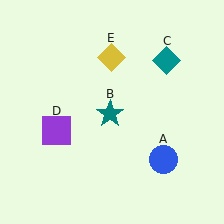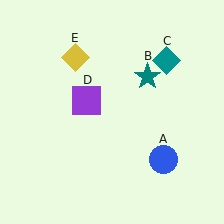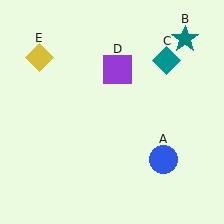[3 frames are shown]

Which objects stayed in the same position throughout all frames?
Blue circle (object A) and teal diamond (object C) remained stationary.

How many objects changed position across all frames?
3 objects changed position: teal star (object B), purple square (object D), yellow diamond (object E).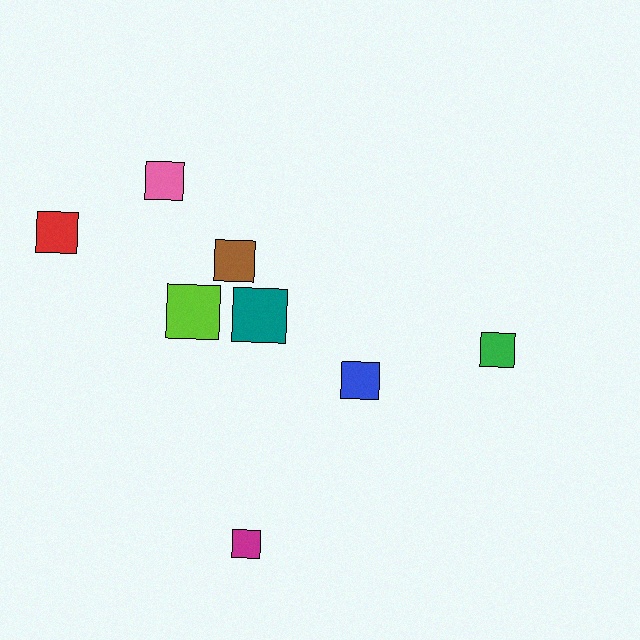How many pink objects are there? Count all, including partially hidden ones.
There is 1 pink object.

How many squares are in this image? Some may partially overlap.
There are 8 squares.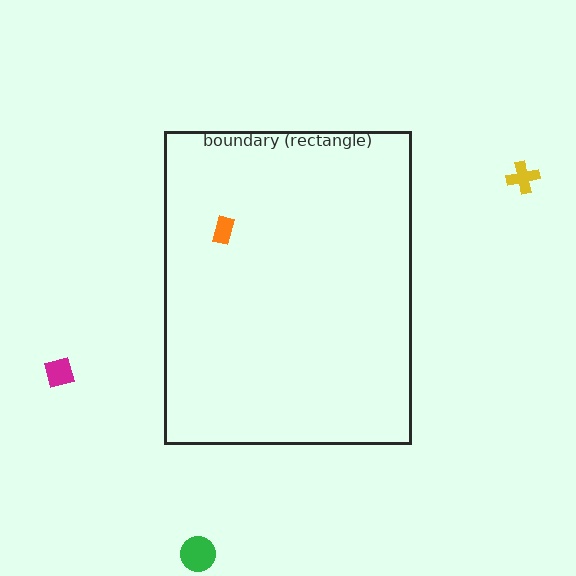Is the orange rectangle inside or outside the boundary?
Inside.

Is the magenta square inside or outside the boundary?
Outside.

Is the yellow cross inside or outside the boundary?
Outside.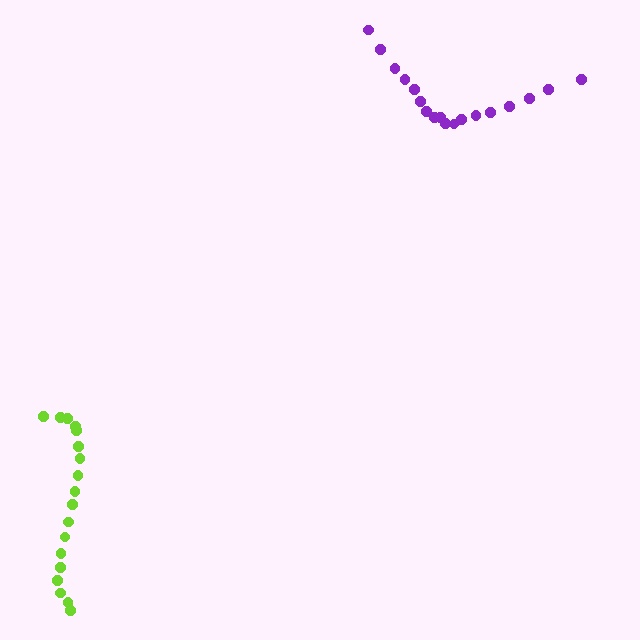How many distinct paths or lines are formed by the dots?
There are 2 distinct paths.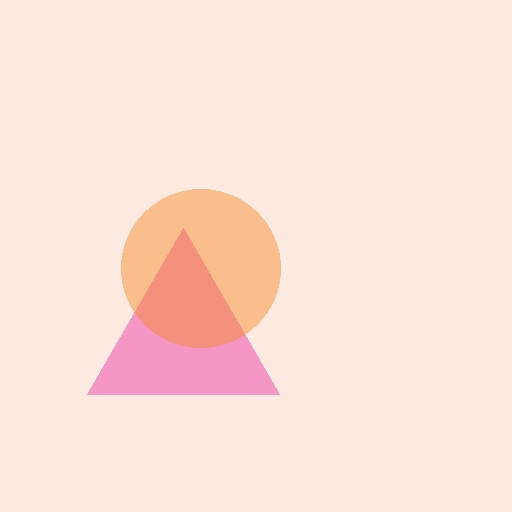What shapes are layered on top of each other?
The layered shapes are: a pink triangle, an orange circle.